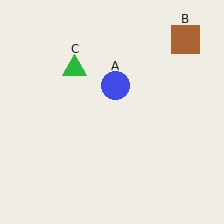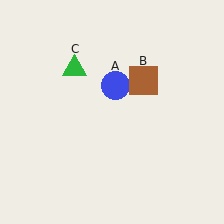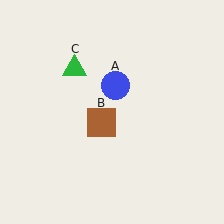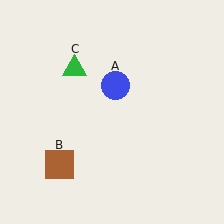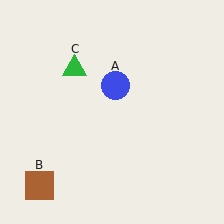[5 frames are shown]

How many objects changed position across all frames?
1 object changed position: brown square (object B).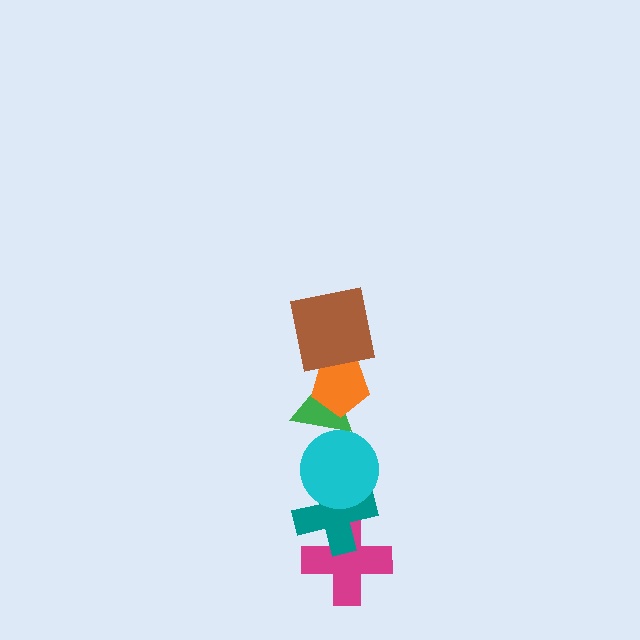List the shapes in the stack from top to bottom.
From top to bottom: the brown square, the orange pentagon, the green triangle, the cyan circle, the teal cross, the magenta cross.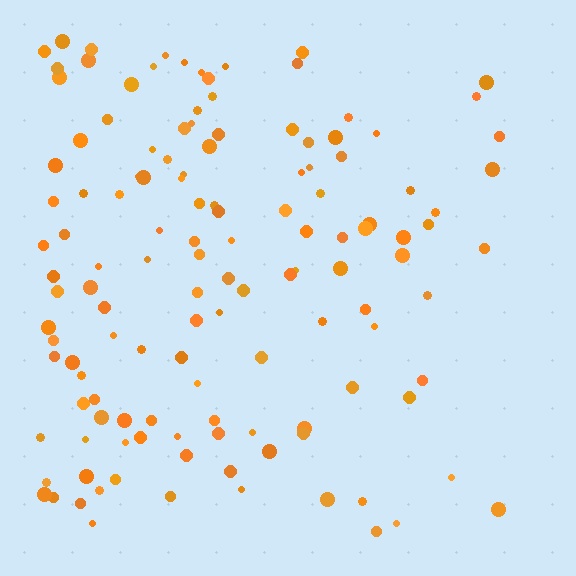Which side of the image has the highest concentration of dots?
The left.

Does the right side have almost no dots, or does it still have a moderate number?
Still a moderate number, just noticeably fewer than the left.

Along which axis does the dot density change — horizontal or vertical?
Horizontal.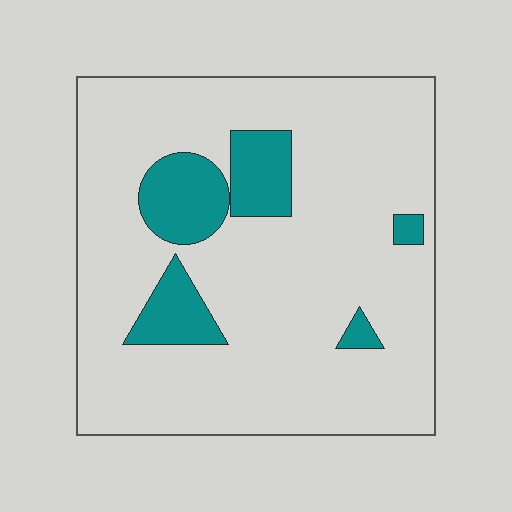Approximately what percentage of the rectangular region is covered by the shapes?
Approximately 15%.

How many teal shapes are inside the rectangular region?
5.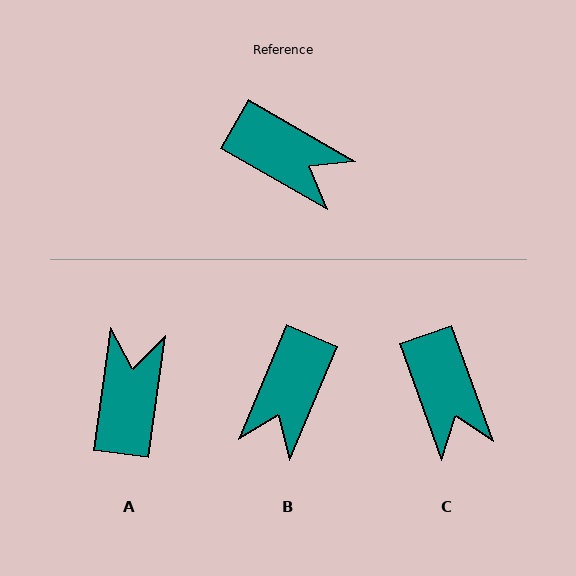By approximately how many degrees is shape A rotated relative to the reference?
Approximately 112 degrees counter-clockwise.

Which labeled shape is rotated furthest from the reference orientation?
A, about 112 degrees away.